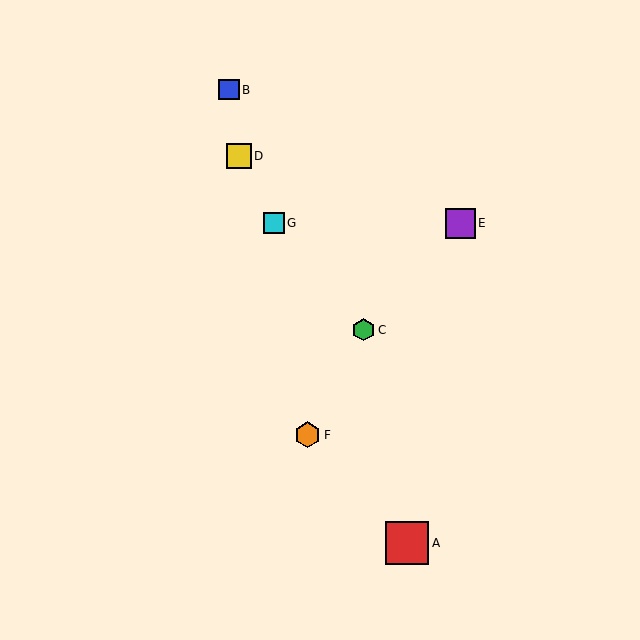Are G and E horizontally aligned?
Yes, both are at y≈223.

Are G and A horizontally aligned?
No, G is at y≈223 and A is at y≈543.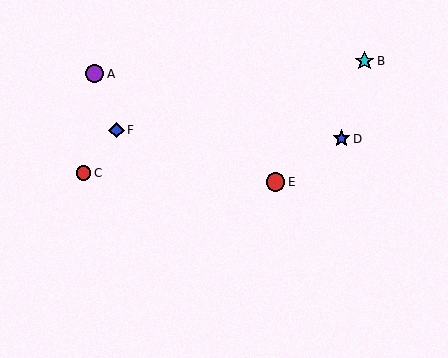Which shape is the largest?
The cyan star (labeled B) is the largest.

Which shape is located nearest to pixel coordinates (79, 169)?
The red circle (labeled C) at (84, 173) is nearest to that location.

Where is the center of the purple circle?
The center of the purple circle is at (95, 74).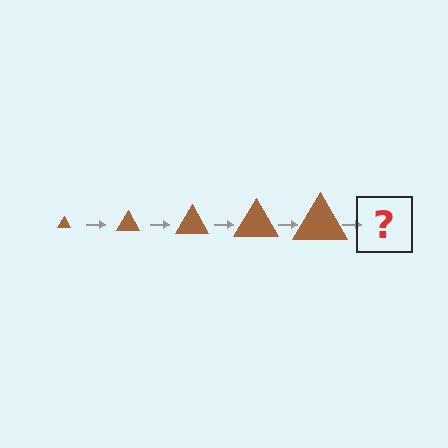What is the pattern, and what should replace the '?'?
The pattern is that the triangle gets progressively larger each step. The '?' should be a brown triangle, larger than the previous one.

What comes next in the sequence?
The next element should be a brown triangle, larger than the previous one.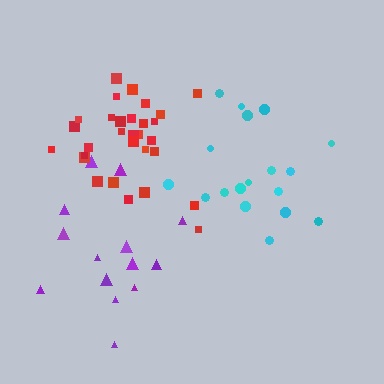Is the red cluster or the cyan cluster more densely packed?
Red.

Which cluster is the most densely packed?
Red.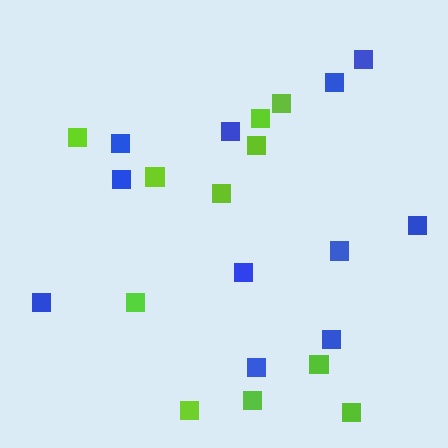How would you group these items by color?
There are 2 groups: one group of lime squares (11) and one group of blue squares (11).